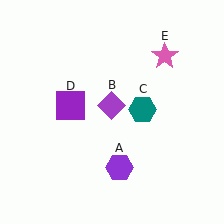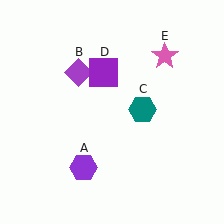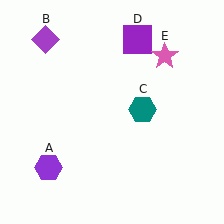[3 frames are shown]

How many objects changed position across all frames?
3 objects changed position: purple hexagon (object A), purple diamond (object B), purple square (object D).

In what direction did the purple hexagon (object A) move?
The purple hexagon (object A) moved left.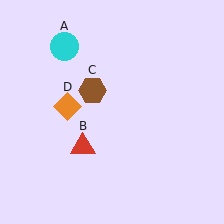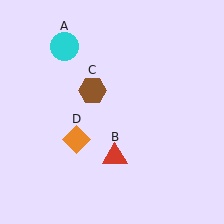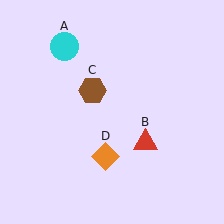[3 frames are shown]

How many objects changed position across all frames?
2 objects changed position: red triangle (object B), orange diamond (object D).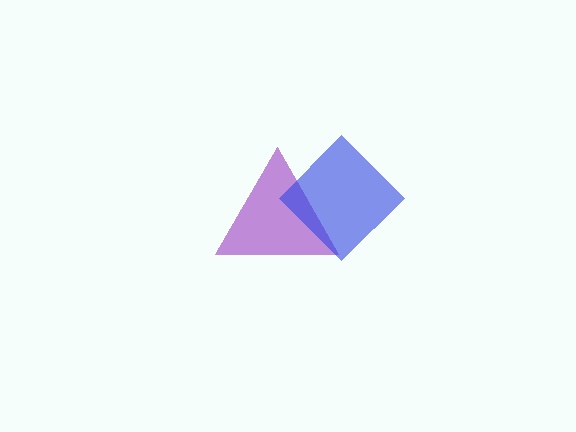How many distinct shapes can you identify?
There are 2 distinct shapes: a purple triangle, a blue diamond.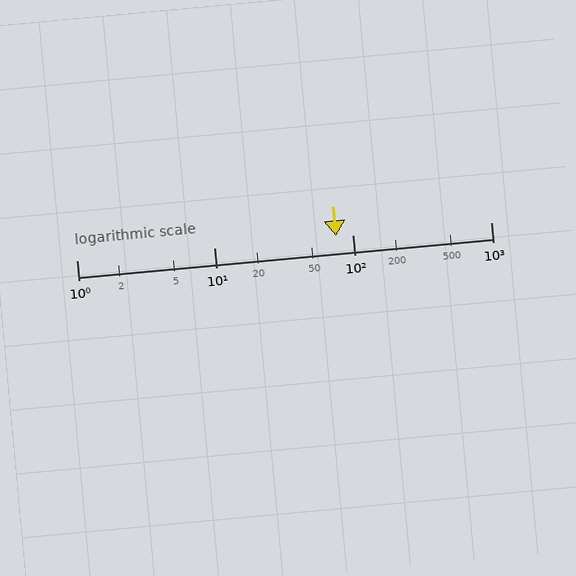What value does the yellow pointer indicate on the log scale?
The pointer indicates approximately 75.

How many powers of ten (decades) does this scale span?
The scale spans 3 decades, from 1 to 1000.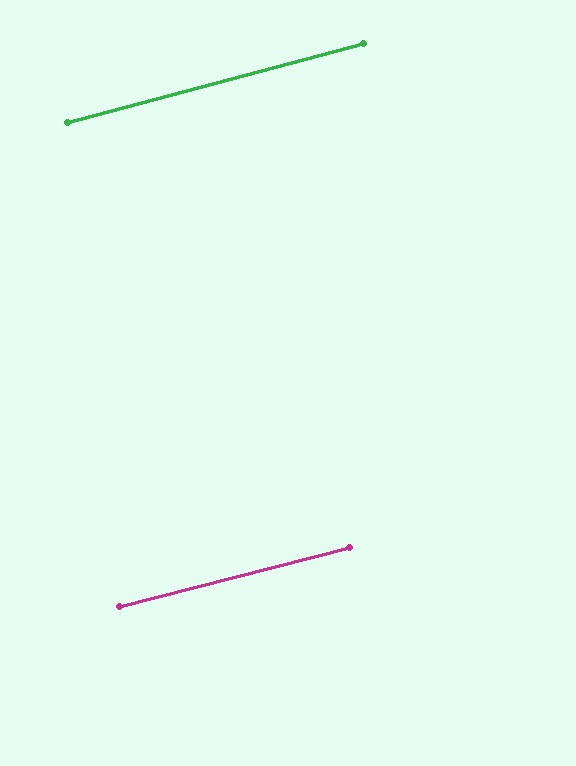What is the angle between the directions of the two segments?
Approximately 0 degrees.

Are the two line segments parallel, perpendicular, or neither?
Parallel — their directions differ by only 0.5°.